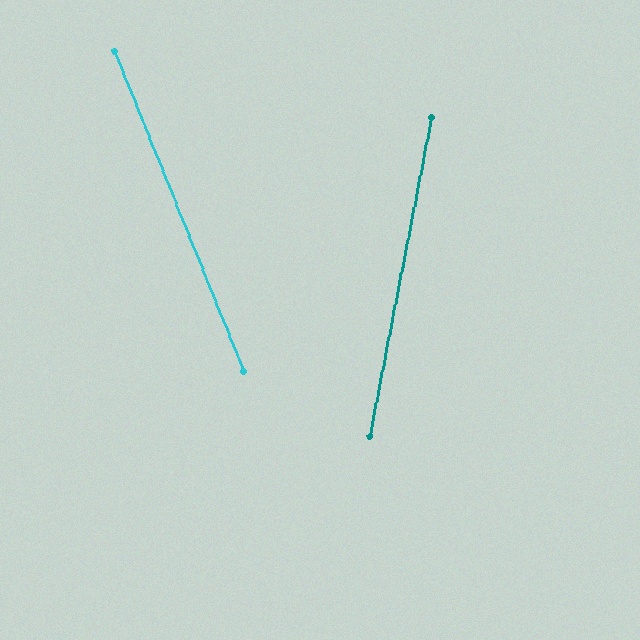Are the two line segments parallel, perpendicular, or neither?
Neither parallel nor perpendicular — they differ by about 33°.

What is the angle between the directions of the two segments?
Approximately 33 degrees.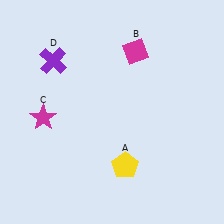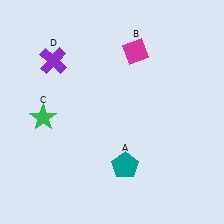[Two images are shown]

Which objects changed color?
A changed from yellow to teal. C changed from magenta to green.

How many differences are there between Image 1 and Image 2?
There are 2 differences between the two images.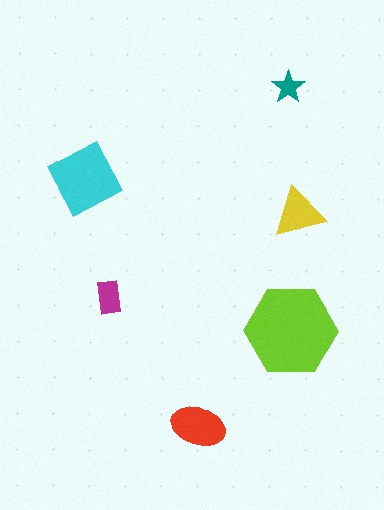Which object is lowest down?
The red ellipse is bottommost.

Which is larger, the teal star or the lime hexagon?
The lime hexagon.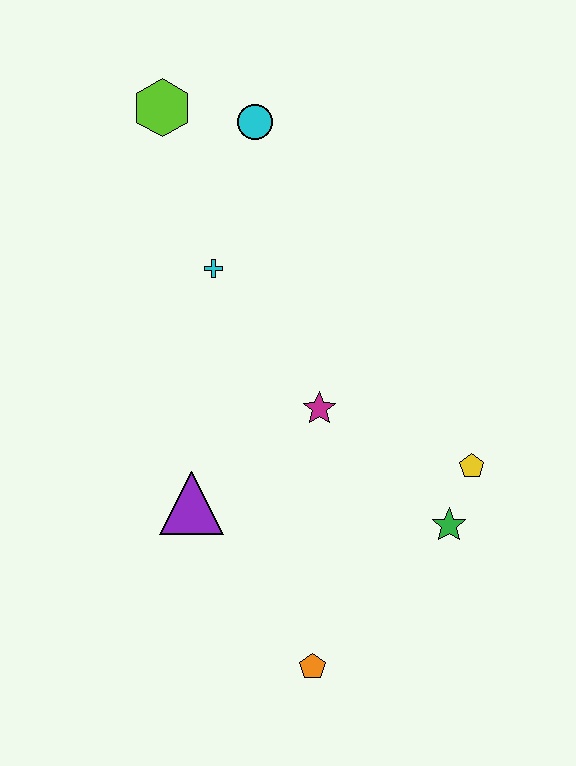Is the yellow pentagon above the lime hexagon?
No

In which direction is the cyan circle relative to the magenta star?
The cyan circle is above the magenta star.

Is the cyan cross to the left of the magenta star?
Yes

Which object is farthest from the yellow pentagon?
The lime hexagon is farthest from the yellow pentagon.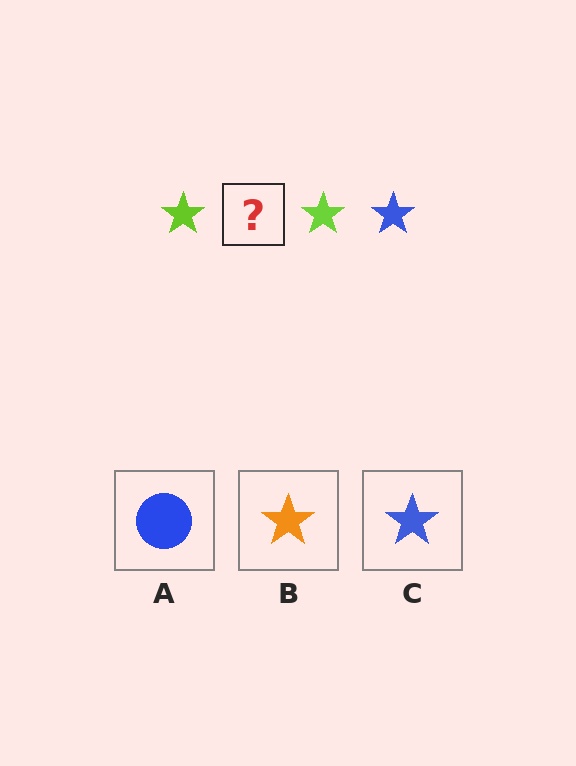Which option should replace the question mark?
Option C.